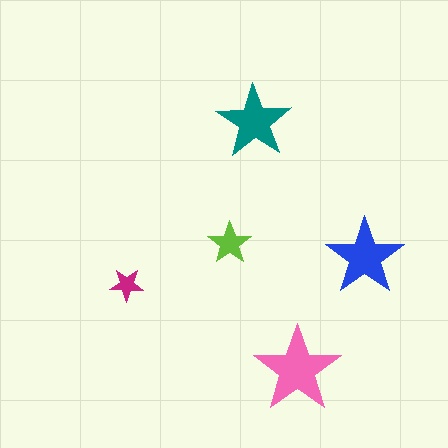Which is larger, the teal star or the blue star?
The blue one.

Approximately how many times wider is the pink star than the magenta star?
About 2.5 times wider.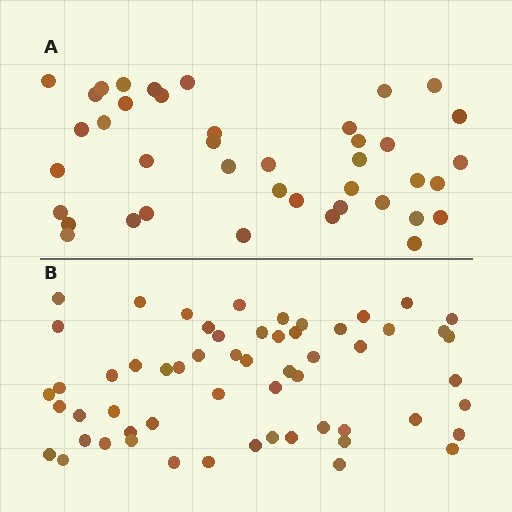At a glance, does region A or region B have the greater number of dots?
Region B (the bottom region) has more dots.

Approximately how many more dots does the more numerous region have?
Region B has approximately 15 more dots than region A.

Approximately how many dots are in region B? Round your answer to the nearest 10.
About 60 dots. (The exact count is 58, which rounds to 60.)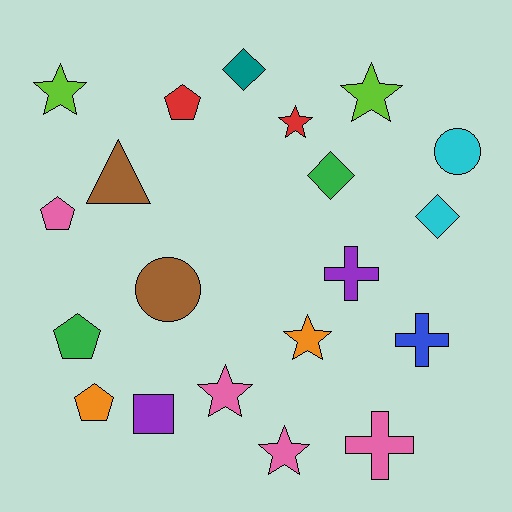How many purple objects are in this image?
There are 2 purple objects.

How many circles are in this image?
There are 2 circles.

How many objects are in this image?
There are 20 objects.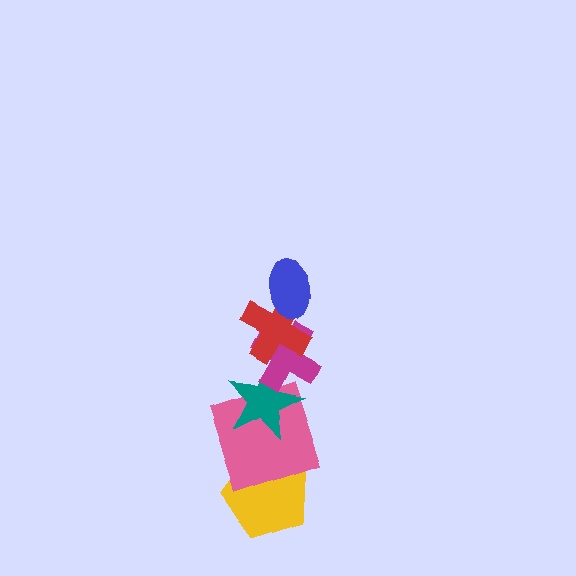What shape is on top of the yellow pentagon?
The pink square is on top of the yellow pentagon.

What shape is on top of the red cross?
The blue ellipse is on top of the red cross.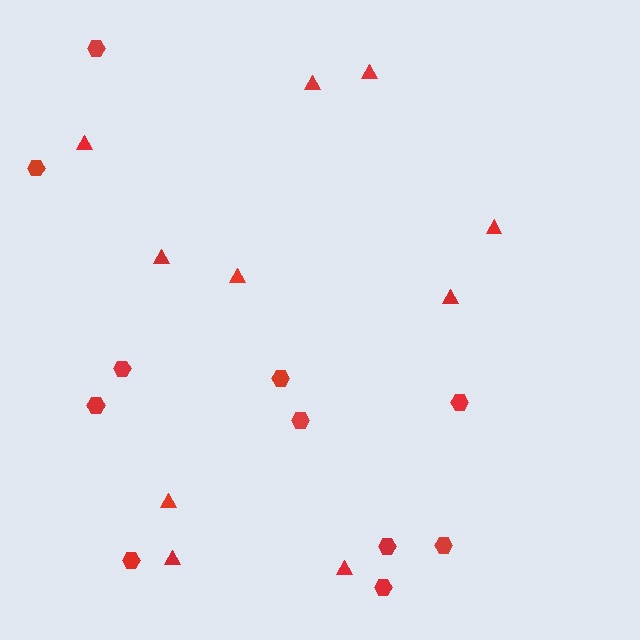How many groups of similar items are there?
There are 2 groups: one group of hexagons (11) and one group of triangles (10).